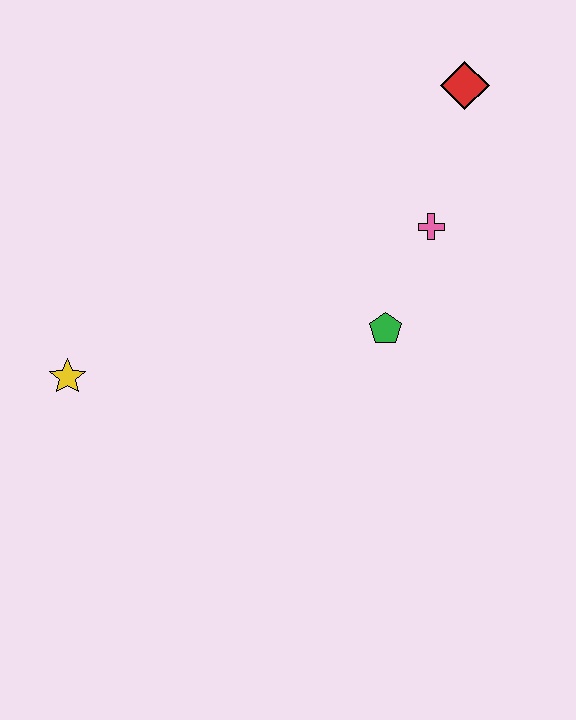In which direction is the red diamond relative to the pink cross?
The red diamond is above the pink cross.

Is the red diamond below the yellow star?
No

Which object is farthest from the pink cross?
The yellow star is farthest from the pink cross.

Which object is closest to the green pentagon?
The pink cross is closest to the green pentagon.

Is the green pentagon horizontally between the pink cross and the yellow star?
Yes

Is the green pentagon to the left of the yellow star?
No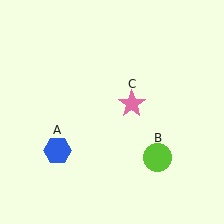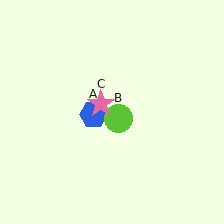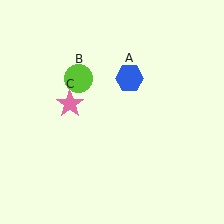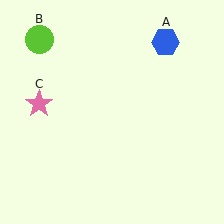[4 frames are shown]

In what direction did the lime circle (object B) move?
The lime circle (object B) moved up and to the left.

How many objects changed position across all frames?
3 objects changed position: blue hexagon (object A), lime circle (object B), pink star (object C).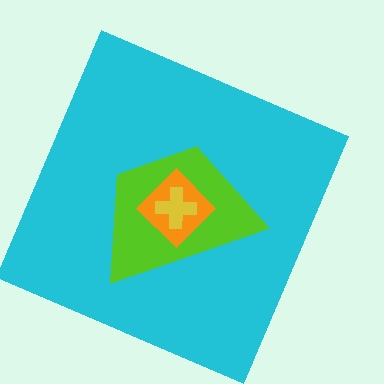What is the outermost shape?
The cyan square.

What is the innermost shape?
The yellow cross.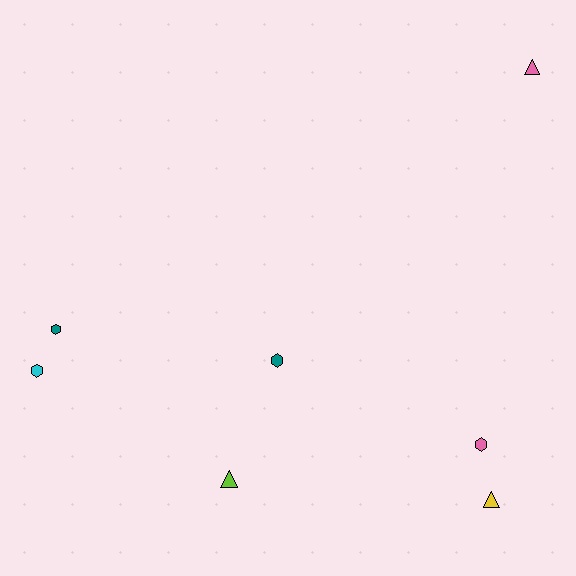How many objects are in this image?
There are 7 objects.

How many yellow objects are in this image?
There is 1 yellow object.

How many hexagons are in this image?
There are 4 hexagons.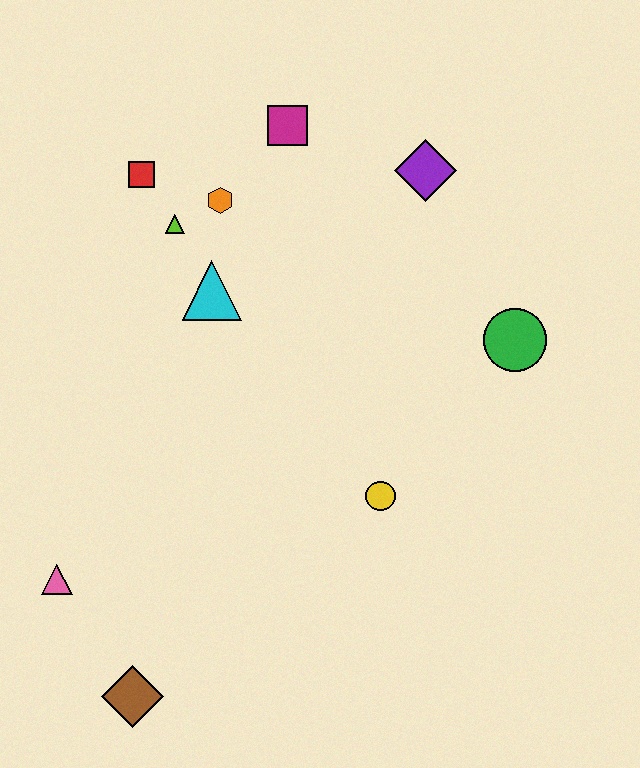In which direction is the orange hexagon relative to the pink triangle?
The orange hexagon is above the pink triangle.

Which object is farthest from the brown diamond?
The purple diamond is farthest from the brown diamond.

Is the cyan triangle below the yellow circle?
No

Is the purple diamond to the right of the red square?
Yes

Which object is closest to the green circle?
The purple diamond is closest to the green circle.